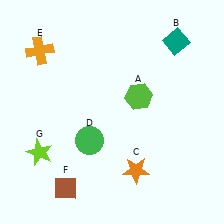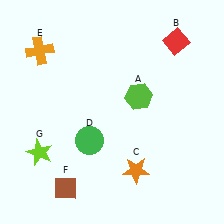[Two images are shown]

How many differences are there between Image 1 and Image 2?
There is 1 difference between the two images.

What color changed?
The diamond (B) changed from teal in Image 1 to red in Image 2.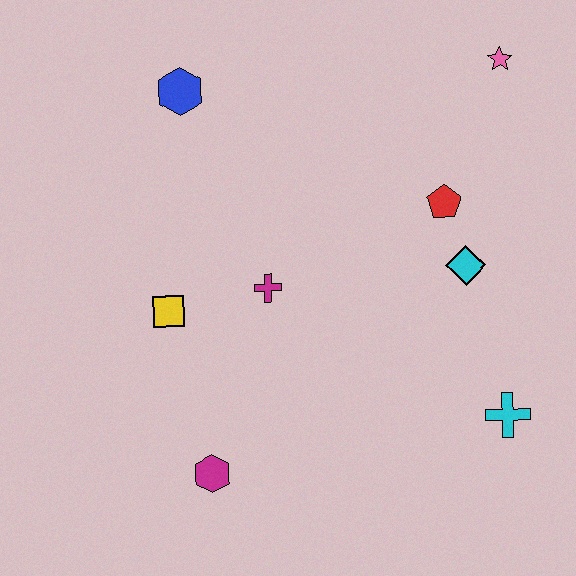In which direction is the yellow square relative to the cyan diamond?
The yellow square is to the left of the cyan diamond.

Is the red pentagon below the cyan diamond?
No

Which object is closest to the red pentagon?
The cyan diamond is closest to the red pentagon.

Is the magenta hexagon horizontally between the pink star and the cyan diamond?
No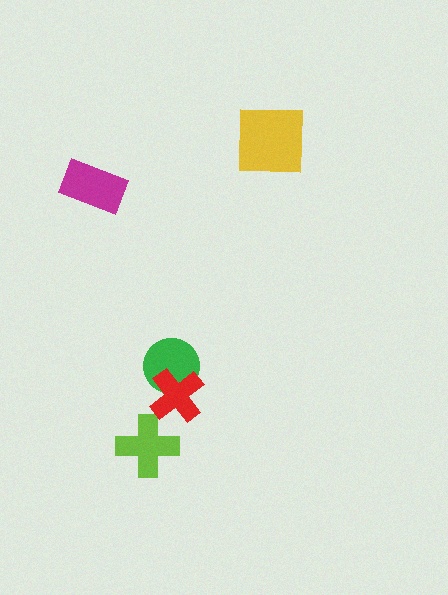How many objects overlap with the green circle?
1 object overlaps with the green circle.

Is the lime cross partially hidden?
No, no other shape covers it.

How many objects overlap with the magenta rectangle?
0 objects overlap with the magenta rectangle.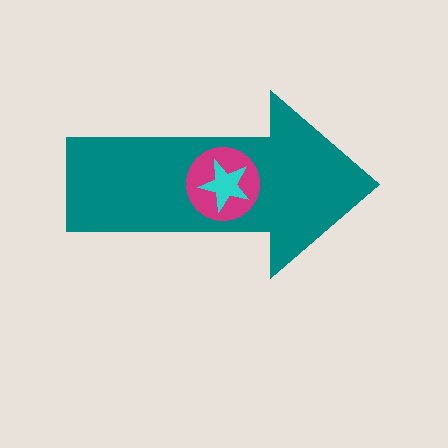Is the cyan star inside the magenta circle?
Yes.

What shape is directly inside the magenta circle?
The cyan star.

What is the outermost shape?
The teal arrow.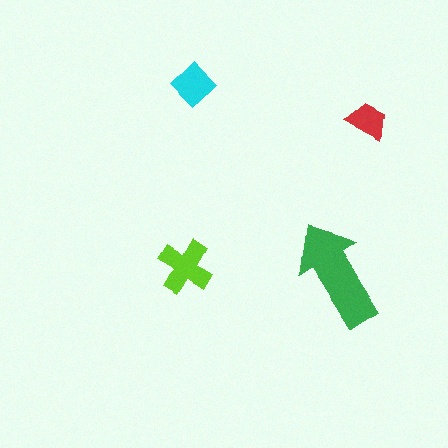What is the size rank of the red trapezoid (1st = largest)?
4th.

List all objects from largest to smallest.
The green arrow, the lime cross, the cyan diamond, the red trapezoid.